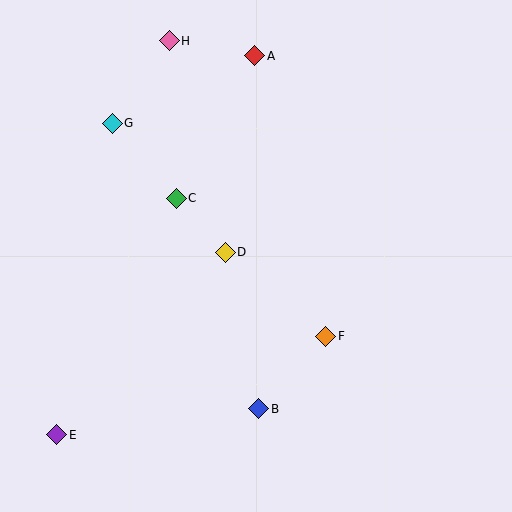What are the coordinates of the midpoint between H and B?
The midpoint between H and B is at (214, 225).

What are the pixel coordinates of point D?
Point D is at (225, 252).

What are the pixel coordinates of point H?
Point H is at (169, 41).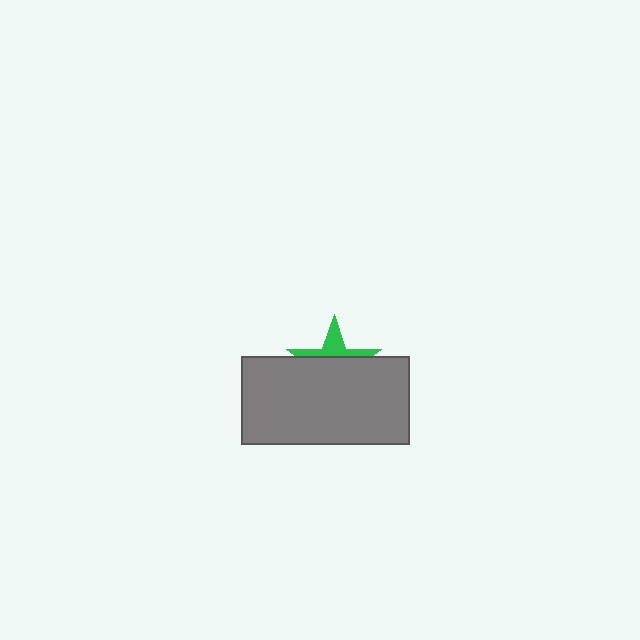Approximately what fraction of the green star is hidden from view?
Roughly 68% of the green star is hidden behind the gray rectangle.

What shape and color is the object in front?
The object in front is a gray rectangle.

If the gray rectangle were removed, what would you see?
You would see the complete green star.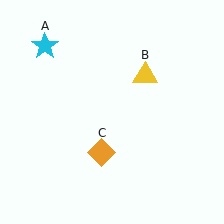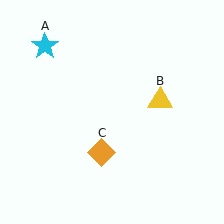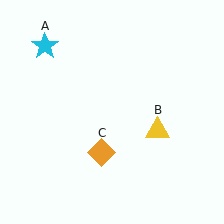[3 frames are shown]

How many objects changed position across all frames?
1 object changed position: yellow triangle (object B).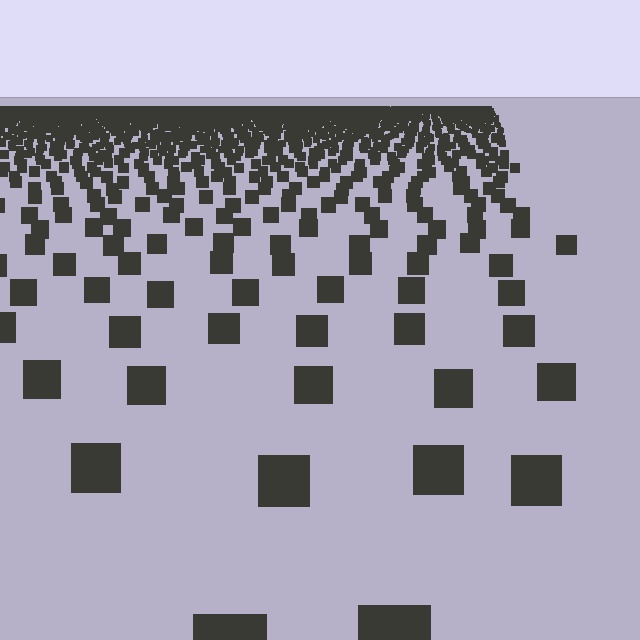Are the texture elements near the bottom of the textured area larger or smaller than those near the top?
Larger. Near the bottom, elements are closer to the viewer and appear at a bigger on-screen size.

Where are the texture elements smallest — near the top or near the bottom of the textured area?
Near the top.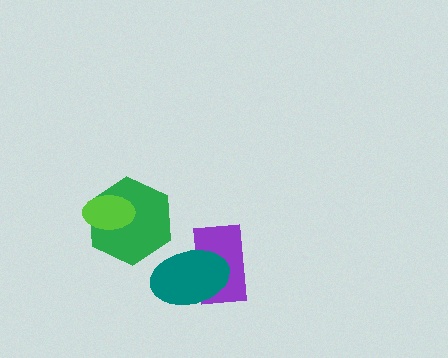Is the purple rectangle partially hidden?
Yes, it is partially covered by another shape.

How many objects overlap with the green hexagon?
1 object overlaps with the green hexagon.